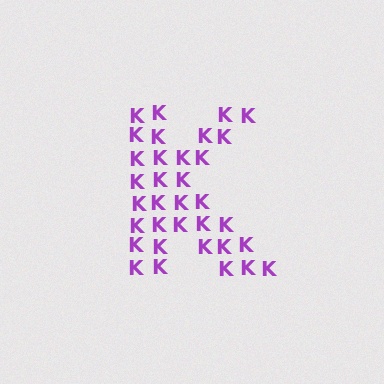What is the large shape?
The large shape is the letter K.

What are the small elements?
The small elements are letter K's.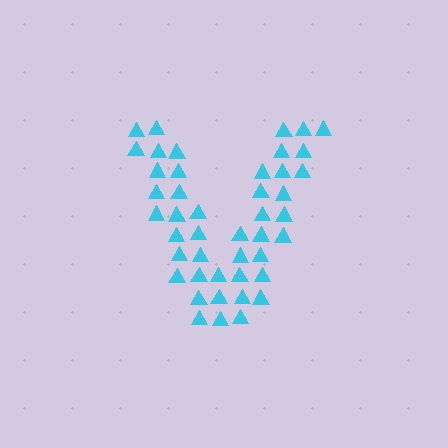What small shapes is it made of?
It is made of small triangles.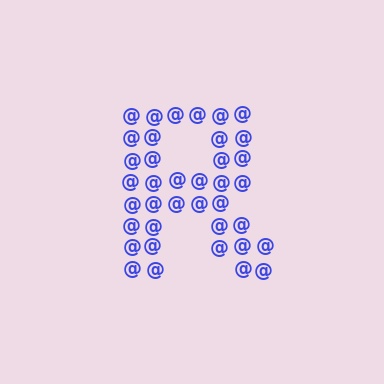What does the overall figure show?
The overall figure shows the letter R.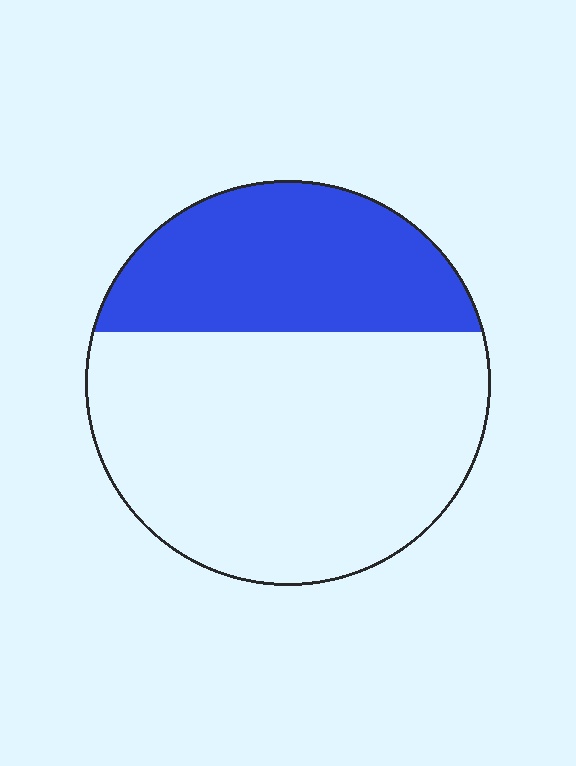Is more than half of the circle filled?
No.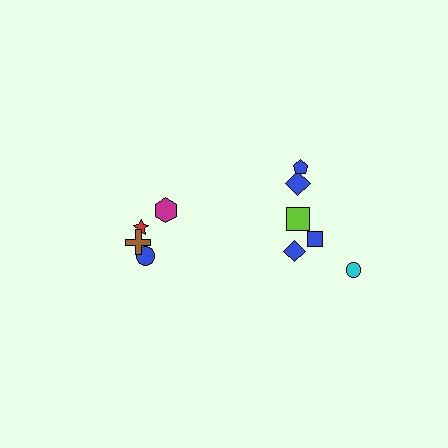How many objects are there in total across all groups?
There are 10 objects.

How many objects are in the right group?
There are 6 objects.